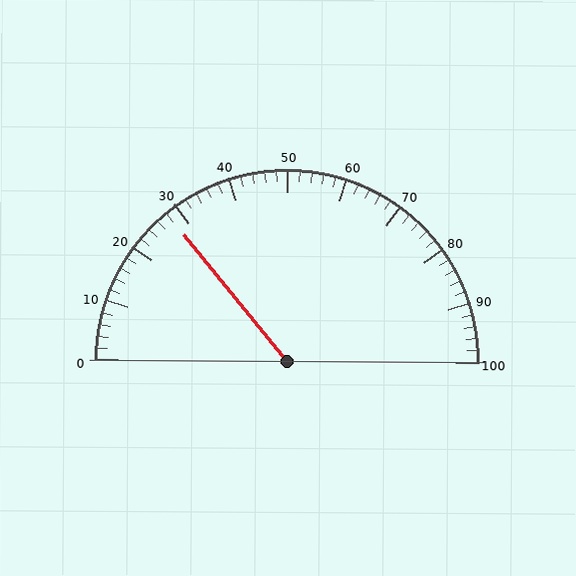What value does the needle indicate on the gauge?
The needle indicates approximately 28.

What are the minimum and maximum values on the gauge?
The gauge ranges from 0 to 100.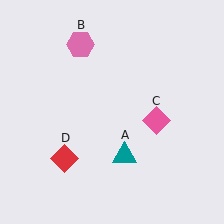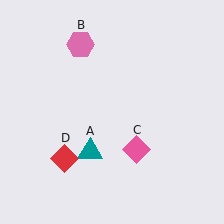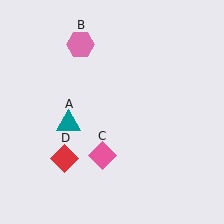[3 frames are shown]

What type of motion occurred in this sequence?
The teal triangle (object A), pink diamond (object C) rotated clockwise around the center of the scene.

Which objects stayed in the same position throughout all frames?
Pink hexagon (object B) and red diamond (object D) remained stationary.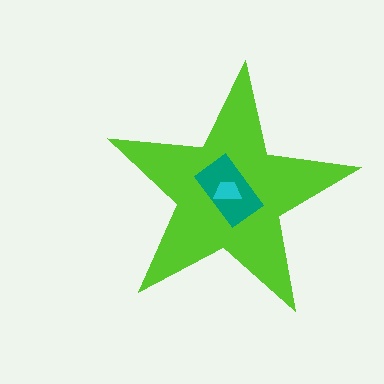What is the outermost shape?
The lime star.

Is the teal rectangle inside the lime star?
Yes.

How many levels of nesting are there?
3.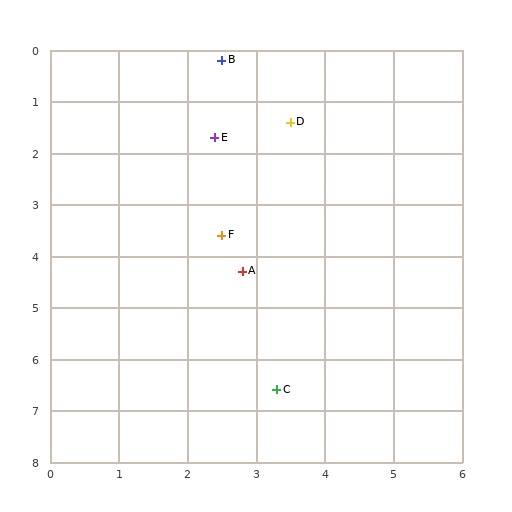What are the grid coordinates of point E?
Point E is at approximately (2.4, 1.7).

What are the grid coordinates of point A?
Point A is at approximately (2.8, 4.3).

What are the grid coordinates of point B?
Point B is at approximately (2.5, 0.2).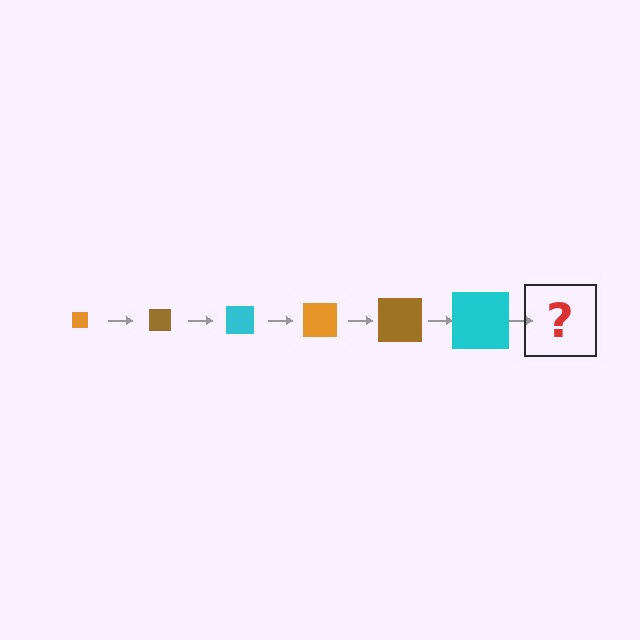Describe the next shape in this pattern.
It should be an orange square, larger than the previous one.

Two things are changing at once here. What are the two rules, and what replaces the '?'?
The two rules are that the square grows larger each step and the color cycles through orange, brown, and cyan. The '?' should be an orange square, larger than the previous one.